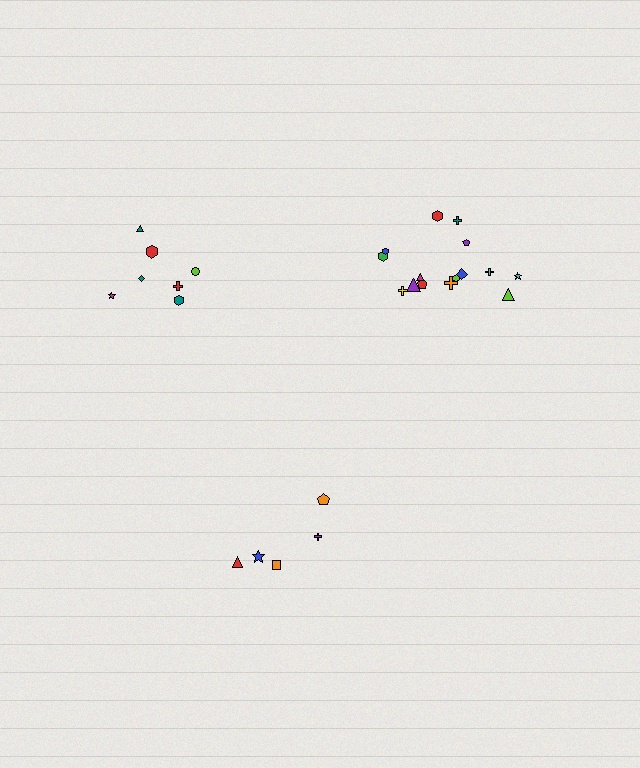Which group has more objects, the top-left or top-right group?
The top-right group.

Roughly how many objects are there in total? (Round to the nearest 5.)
Roughly 25 objects in total.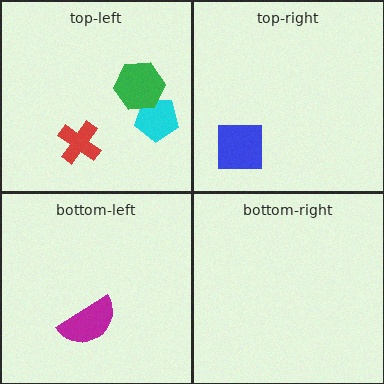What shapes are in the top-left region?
The red cross, the cyan pentagon, the green hexagon.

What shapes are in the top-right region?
The blue square.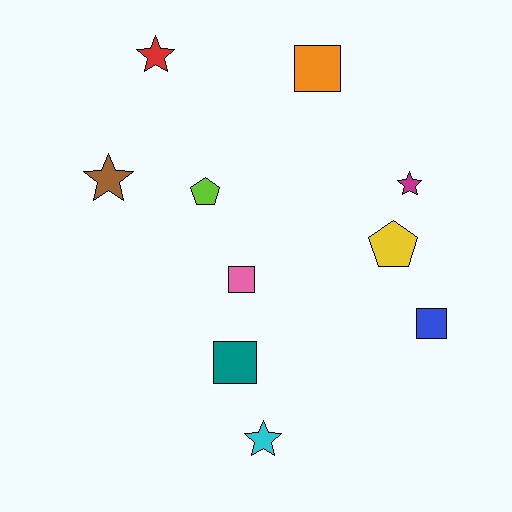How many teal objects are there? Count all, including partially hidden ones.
There is 1 teal object.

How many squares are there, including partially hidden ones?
There are 4 squares.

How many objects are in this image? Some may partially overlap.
There are 10 objects.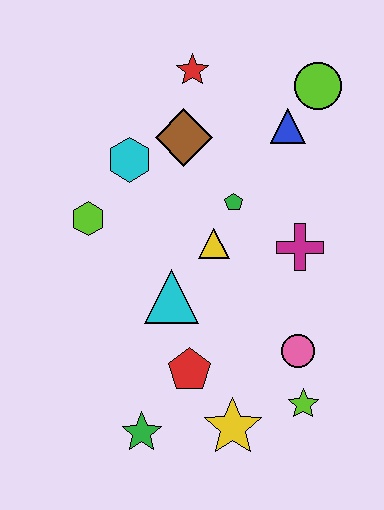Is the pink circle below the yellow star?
No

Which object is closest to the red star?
The brown diamond is closest to the red star.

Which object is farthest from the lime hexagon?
The lime star is farthest from the lime hexagon.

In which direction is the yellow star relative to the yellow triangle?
The yellow star is below the yellow triangle.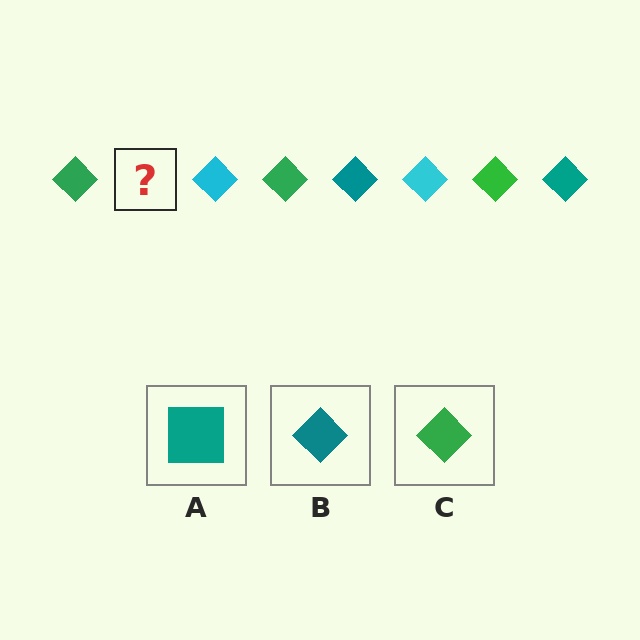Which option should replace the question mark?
Option B.